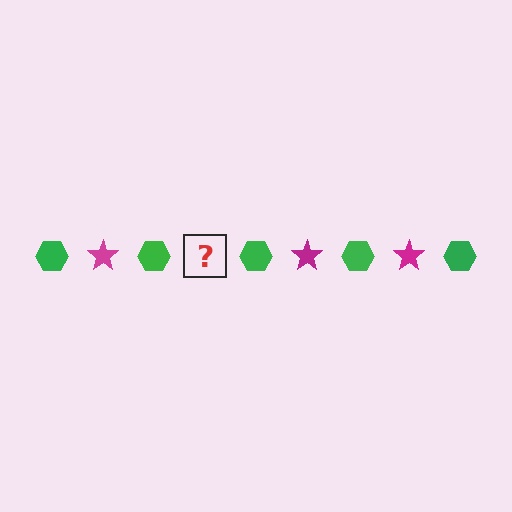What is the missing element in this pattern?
The missing element is a magenta star.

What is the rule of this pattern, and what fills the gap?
The rule is that the pattern alternates between green hexagon and magenta star. The gap should be filled with a magenta star.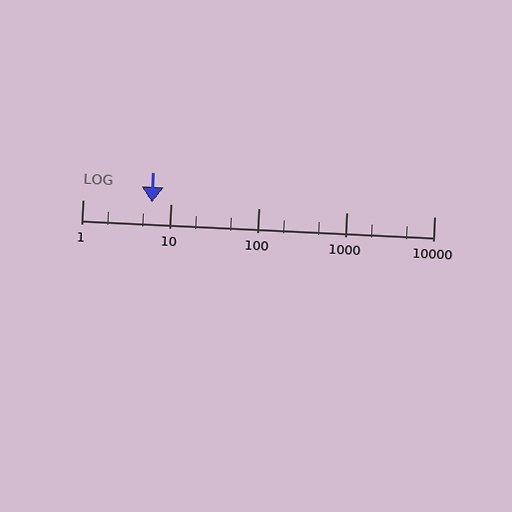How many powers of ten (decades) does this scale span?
The scale spans 4 decades, from 1 to 10000.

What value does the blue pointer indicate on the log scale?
The pointer indicates approximately 6.2.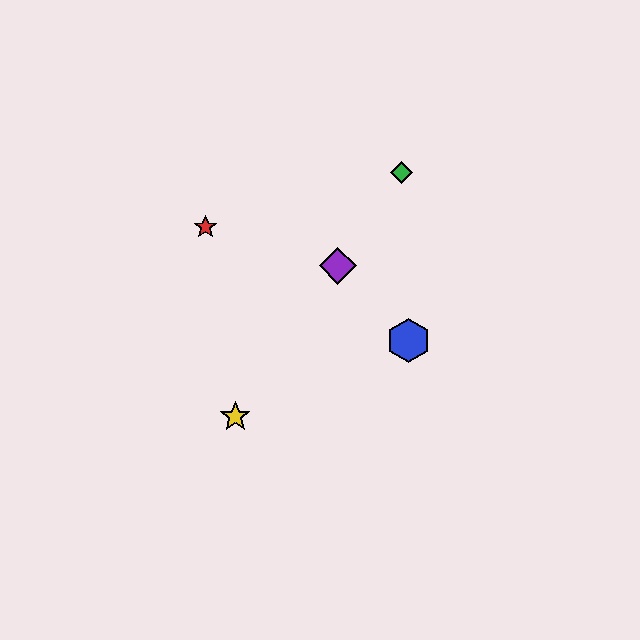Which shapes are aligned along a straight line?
The green diamond, the yellow star, the purple diamond are aligned along a straight line.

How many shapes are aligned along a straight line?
3 shapes (the green diamond, the yellow star, the purple diamond) are aligned along a straight line.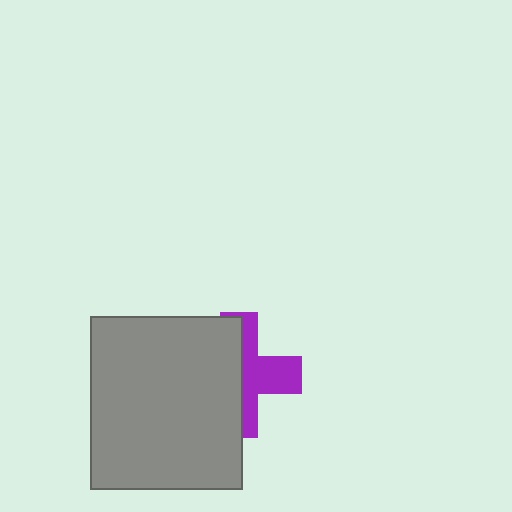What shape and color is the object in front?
The object in front is a gray rectangle.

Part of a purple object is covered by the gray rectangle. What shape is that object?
It is a cross.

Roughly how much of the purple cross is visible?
A small part of it is visible (roughly 43%).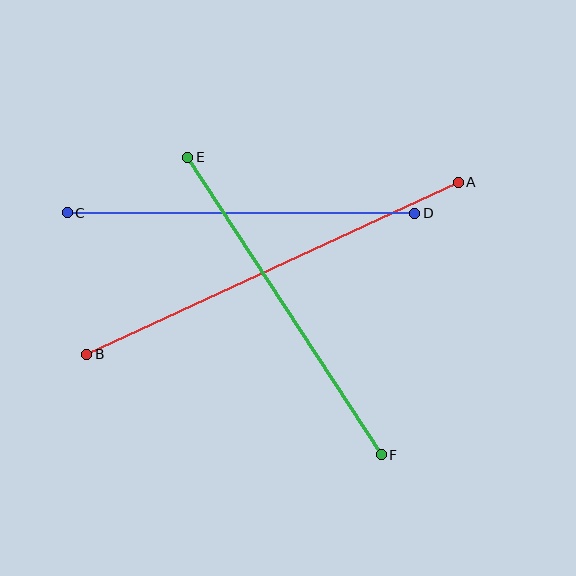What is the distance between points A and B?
The distance is approximately 409 pixels.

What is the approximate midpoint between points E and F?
The midpoint is at approximately (285, 306) pixels.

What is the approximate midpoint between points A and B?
The midpoint is at approximately (272, 268) pixels.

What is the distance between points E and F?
The distance is approximately 355 pixels.